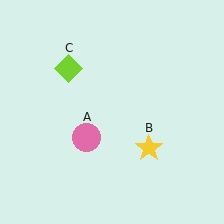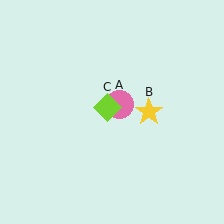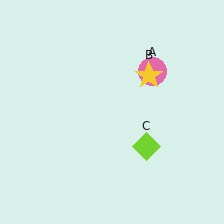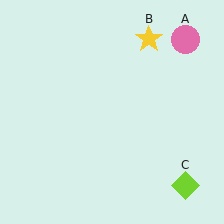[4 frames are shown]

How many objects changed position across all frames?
3 objects changed position: pink circle (object A), yellow star (object B), lime diamond (object C).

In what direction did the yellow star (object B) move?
The yellow star (object B) moved up.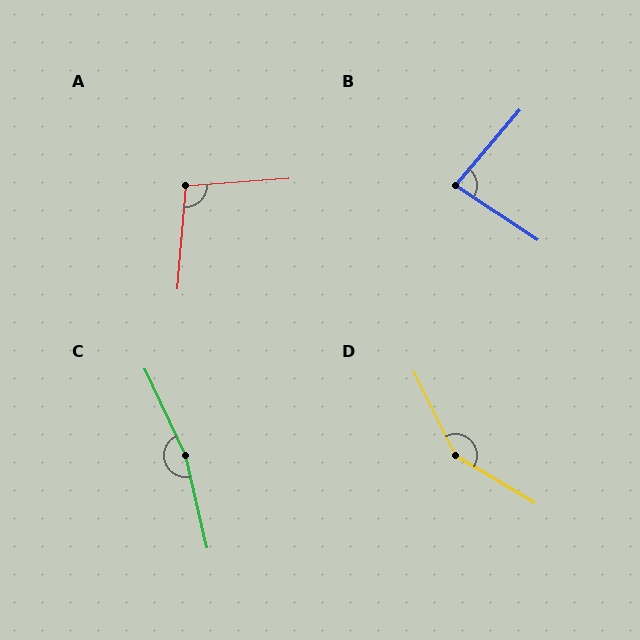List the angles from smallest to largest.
B (83°), A (99°), D (147°), C (168°).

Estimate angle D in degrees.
Approximately 147 degrees.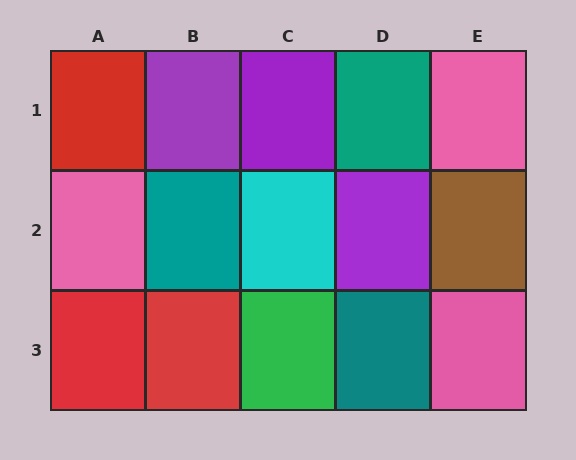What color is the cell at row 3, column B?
Red.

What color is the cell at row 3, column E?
Pink.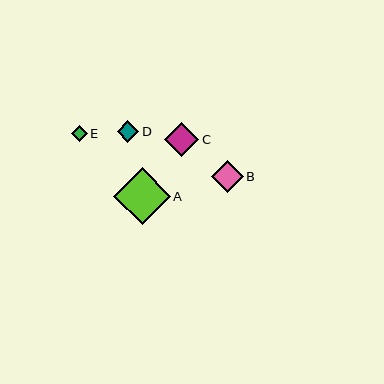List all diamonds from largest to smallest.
From largest to smallest: A, C, B, D, E.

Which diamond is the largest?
Diamond A is the largest with a size of approximately 56 pixels.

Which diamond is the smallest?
Diamond E is the smallest with a size of approximately 16 pixels.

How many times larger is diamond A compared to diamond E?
Diamond A is approximately 3.5 times the size of diamond E.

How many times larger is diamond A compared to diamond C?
Diamond A is approximately 1.6 times the size of diamond C.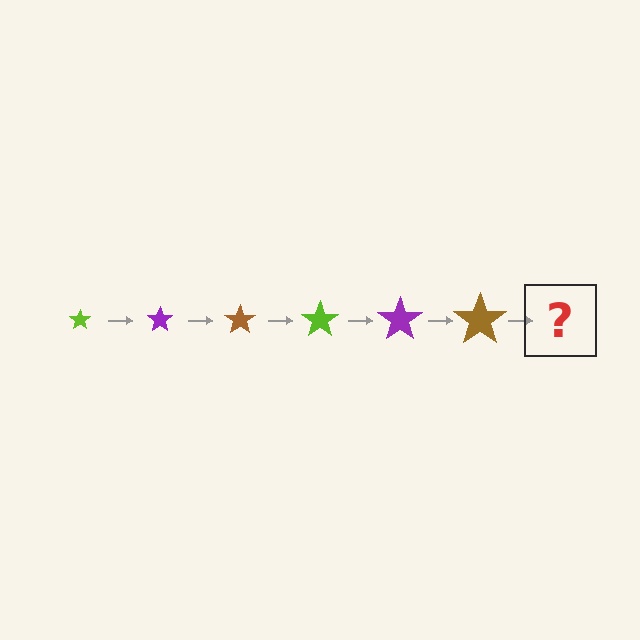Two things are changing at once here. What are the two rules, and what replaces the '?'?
The two rules are that the star grows larger each step and the color cycles through lime, purple, and brown. The '?' should be a lime star, larger than the previous one.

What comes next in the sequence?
The next element should be a lime star, larger than the previous one.